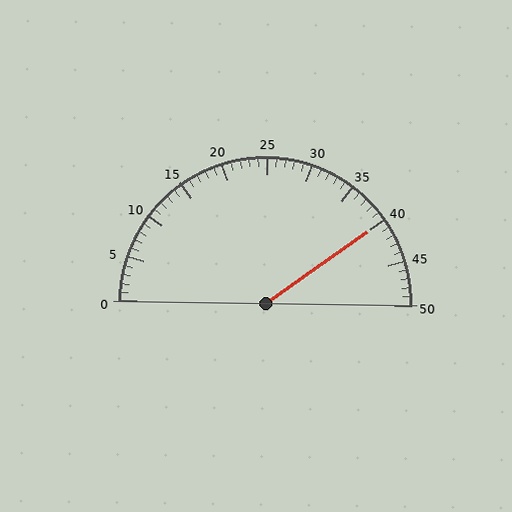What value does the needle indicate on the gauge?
The needle indicates approximately 40.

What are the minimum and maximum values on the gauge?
The gauge ranges from 0 to 50.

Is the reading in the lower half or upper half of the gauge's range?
The reading is in the upper half of the range (0 to 50).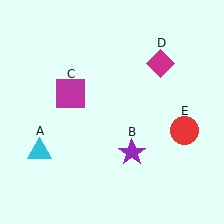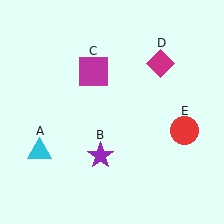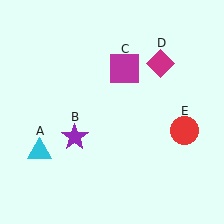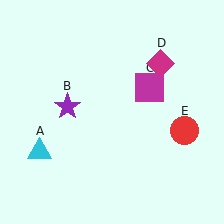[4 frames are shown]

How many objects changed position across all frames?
2 objects changed position: purple star (object B), magenta square (object C).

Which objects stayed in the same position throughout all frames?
Cyan triangle (object A) and magenta diamond (object D) and red circle (object E) remained stationary.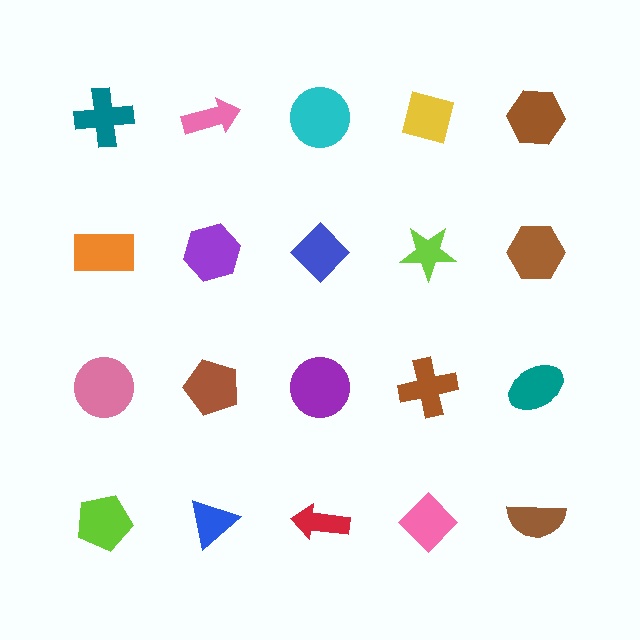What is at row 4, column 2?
A blue triangle.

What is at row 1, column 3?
A cyan circle.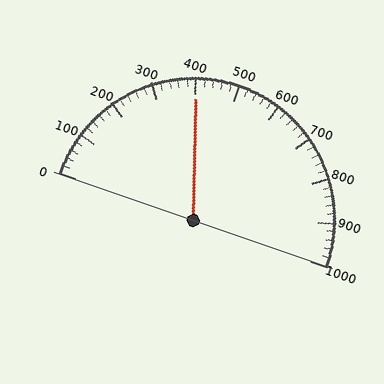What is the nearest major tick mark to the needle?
The nearest major tick mark is 400.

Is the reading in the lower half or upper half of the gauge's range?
The reading is in the lower half of the range (0 to 1000).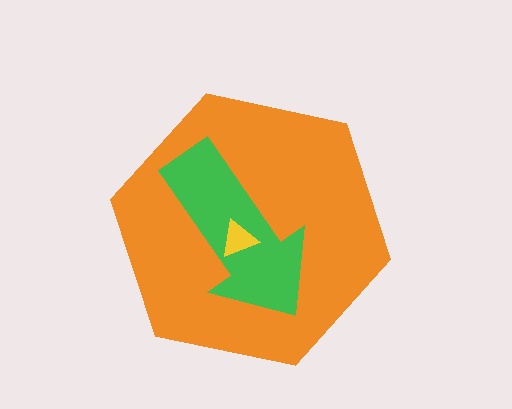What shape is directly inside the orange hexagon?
The green arrow.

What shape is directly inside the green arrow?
The yellow triangle.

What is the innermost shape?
The yellow triangle.